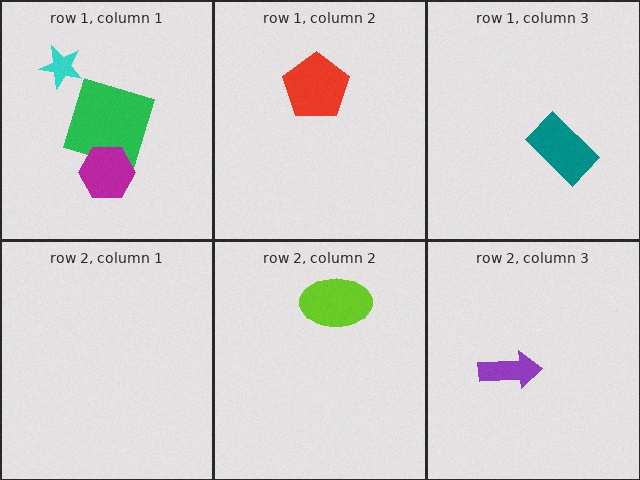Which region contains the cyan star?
The row 1, column 1 region.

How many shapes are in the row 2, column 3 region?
1.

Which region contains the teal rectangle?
The row 1, column 3 region.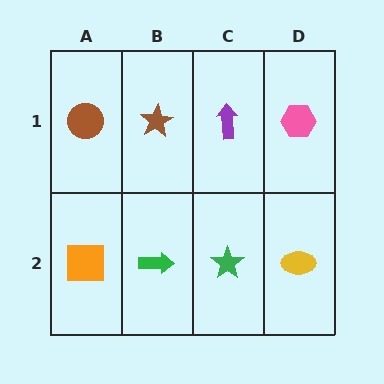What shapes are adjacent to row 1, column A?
An orange square (row 2, column A), a brown star (row 1, column B).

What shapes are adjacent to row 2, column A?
A brown circle (row 1, column A), a green arrow (row 2, column B).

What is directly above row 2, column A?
A brown circle.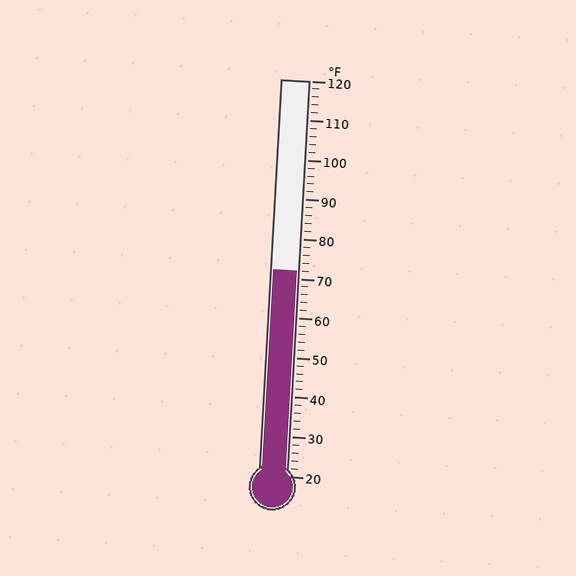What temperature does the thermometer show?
The thermometer shows approximately 72°F.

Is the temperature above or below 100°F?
The temperature is below 100°F.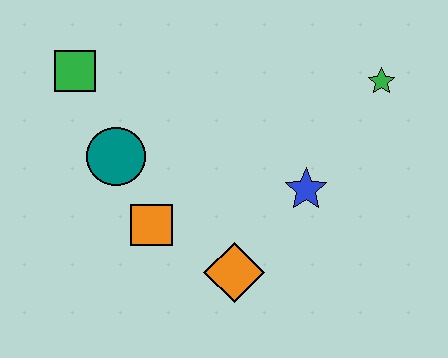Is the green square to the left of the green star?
Yes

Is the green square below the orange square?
No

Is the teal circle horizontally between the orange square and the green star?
No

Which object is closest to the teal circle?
The orange square is closest to the teal circle.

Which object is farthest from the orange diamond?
The green square is farthest from the orange diamond.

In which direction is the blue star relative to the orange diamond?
The blue star is above the orange diamond.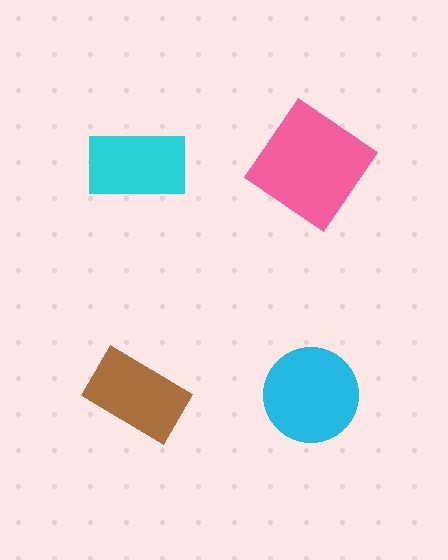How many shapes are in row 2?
2 shapes.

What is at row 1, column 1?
A cyan rectangle.